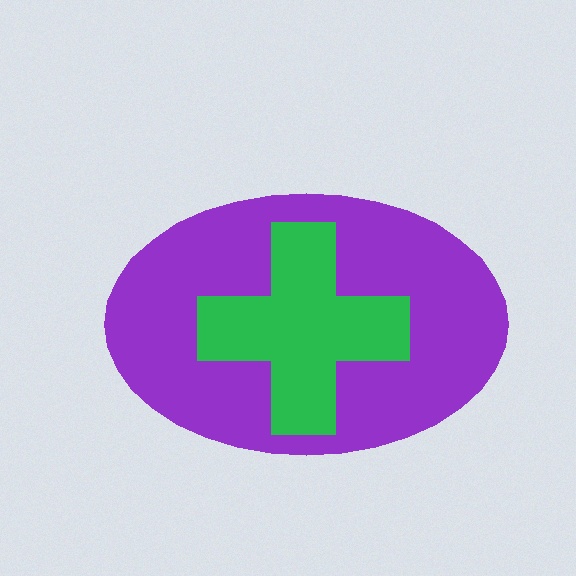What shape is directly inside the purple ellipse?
The green cross.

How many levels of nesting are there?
2.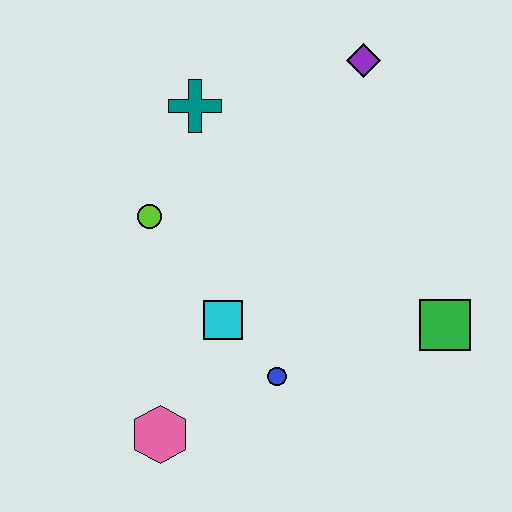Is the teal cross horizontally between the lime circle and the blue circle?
Yes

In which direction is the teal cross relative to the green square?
The teal cross is to the left of the green square.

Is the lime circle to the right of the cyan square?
No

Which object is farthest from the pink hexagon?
The purple diamond is farthest from the pink hexagon.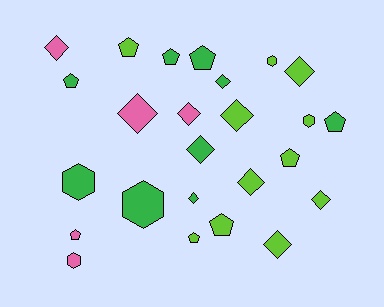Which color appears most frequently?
Lime, with 11 objects.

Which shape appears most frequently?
Diamond, with 11 objects.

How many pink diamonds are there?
There are 3 pink diamonds.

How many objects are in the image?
There are 25 objects.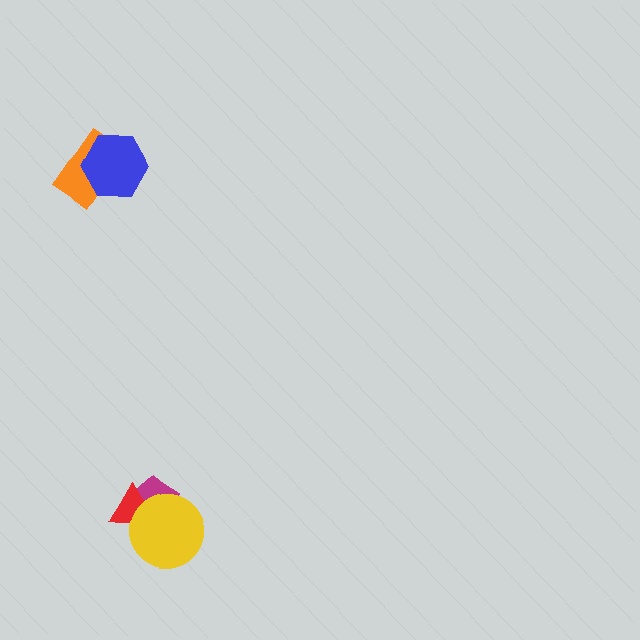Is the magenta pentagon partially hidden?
Yes, it is partially covered by another shape.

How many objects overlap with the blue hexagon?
1 object overlaps with the blue hexagon.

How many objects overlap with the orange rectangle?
1 object overlaps with the orange rectangle.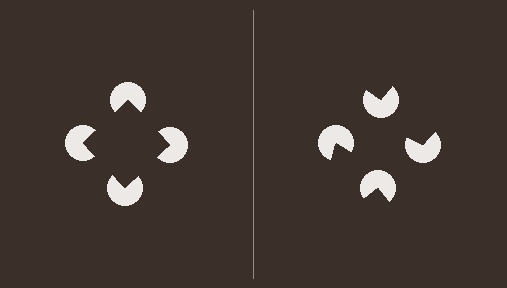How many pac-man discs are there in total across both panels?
8 — 4 on each side.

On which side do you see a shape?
An illusory square appears on the left side. On the right side the wedge cuts are rotated, so no coherent shape forms.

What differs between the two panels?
The pac-man discs are positioned identically on both sides; only the wedge orientations differ. On the left they align to a square; on the right they are misaligned.